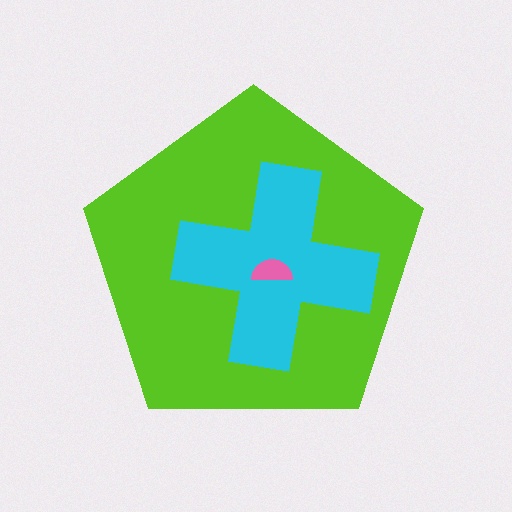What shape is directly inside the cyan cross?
The pink semicircle.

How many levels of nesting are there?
3.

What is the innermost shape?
The pink semicircle.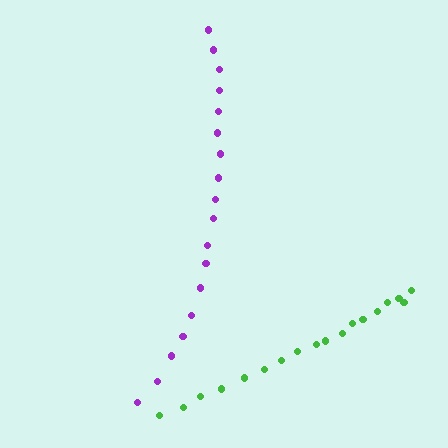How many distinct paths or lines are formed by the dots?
There are 2 distinct paths.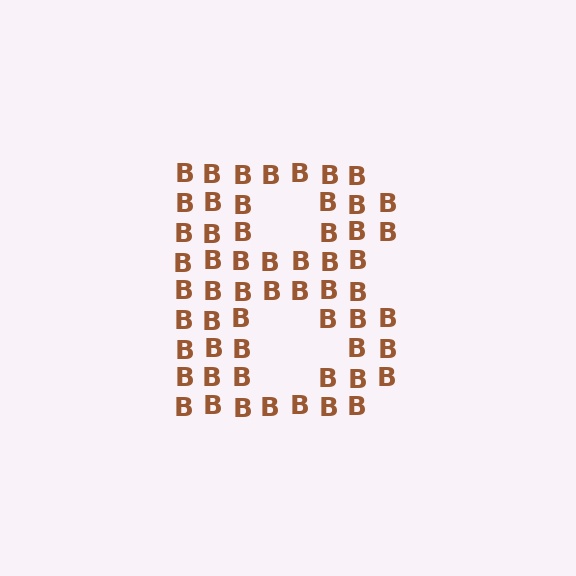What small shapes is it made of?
It is made of small letter B's.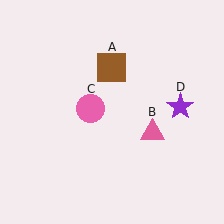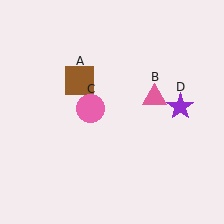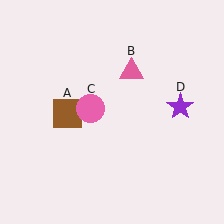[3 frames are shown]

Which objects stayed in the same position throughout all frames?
Pink circle (object C) and purple star (object D) remained stationary.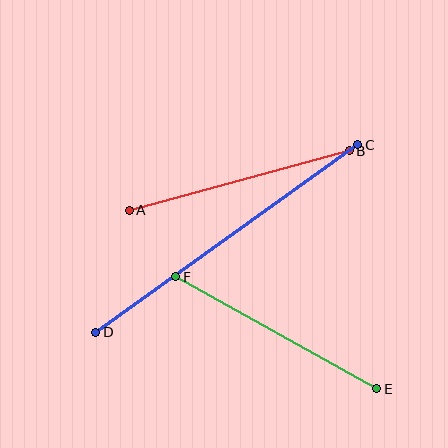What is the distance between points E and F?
The distance is approximately 230 pixels.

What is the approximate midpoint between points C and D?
The midpoint is at approximately (227, 238) pixels.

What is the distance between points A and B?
The distance is approximately 228 pixels.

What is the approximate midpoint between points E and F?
The midpoint is at approximately (276, 333) pixels.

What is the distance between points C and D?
The distance is approximately 322 pixels.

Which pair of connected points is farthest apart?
Points C and D are farthest apart.